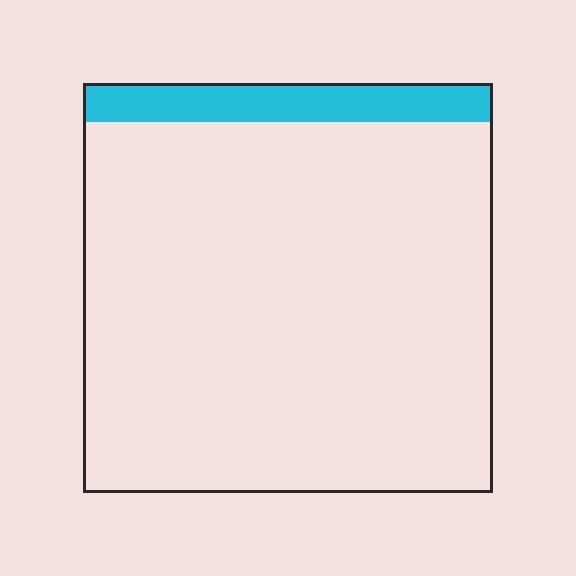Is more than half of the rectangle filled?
No.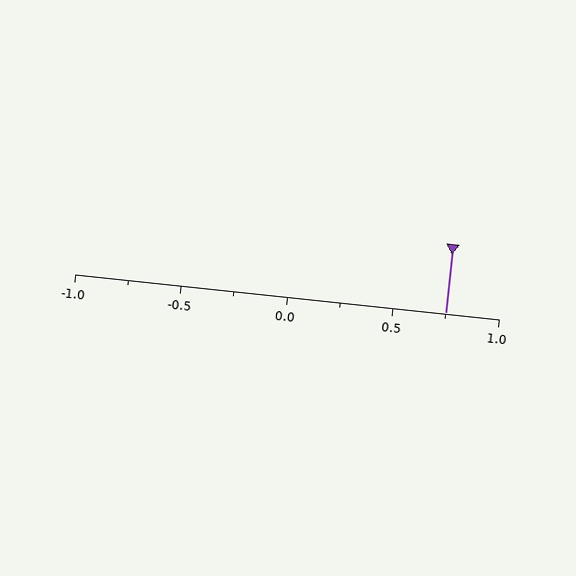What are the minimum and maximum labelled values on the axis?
The axis runs from -1.0 to 1.0.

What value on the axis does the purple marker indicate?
The marker indicates approximately 0.75.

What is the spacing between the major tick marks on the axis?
The major ticks are spaced 0.5 apart.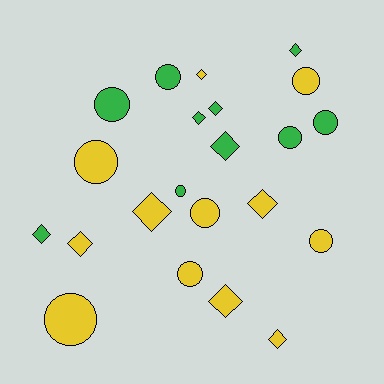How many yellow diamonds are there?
There are 6 yellow diamonds.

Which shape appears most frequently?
Diamond, with 11 objects.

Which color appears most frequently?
Yellow, with 12 objects.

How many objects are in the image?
There are 22 objects.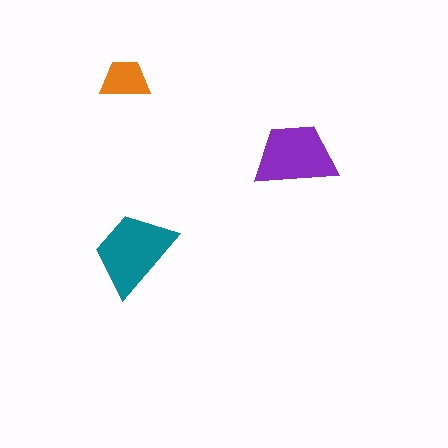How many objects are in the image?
There are 3 objects in the image.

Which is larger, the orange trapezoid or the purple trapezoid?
The purple one.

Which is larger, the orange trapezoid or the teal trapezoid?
The teal one.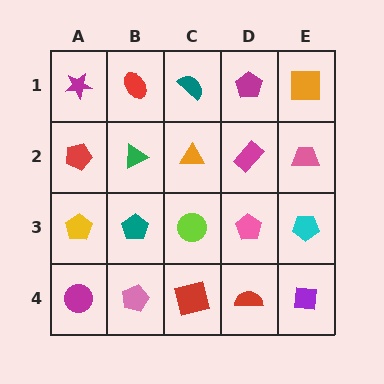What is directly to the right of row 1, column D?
An orange square.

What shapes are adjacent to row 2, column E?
An orange square (row 1, column E), a cyan pentagon (row 3, column E), a magenta rectangle (row 2, column D).